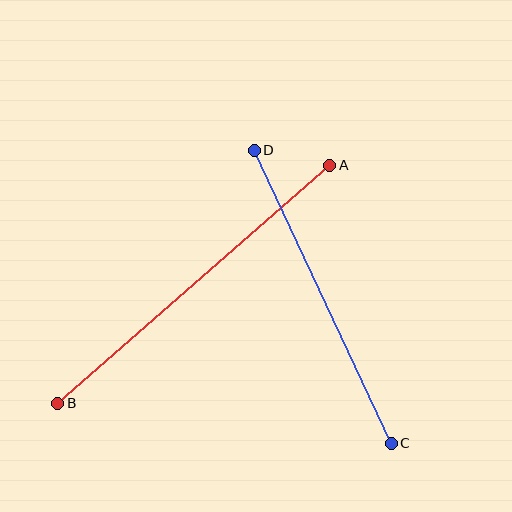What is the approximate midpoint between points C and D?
The midpoint is at approximately (323, 297) pixels.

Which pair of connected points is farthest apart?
Points A and B are farthest apart.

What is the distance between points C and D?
The distance is approximately 323 pixels.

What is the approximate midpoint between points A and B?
The midpoint is at approximately (194, 284) pixels.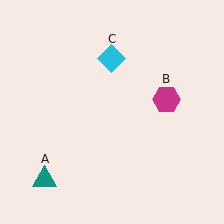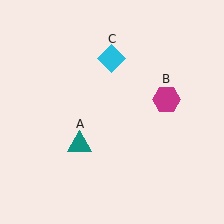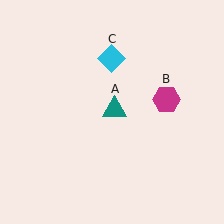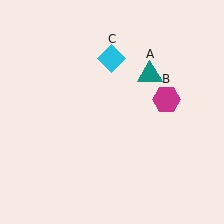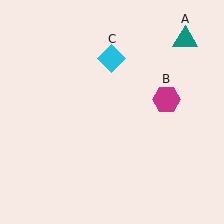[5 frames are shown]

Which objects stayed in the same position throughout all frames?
Magenta hexagon (object B) and cyan diamond (object C) remained stationary.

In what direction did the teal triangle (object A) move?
The teal triangle (object A) moved up and to the right.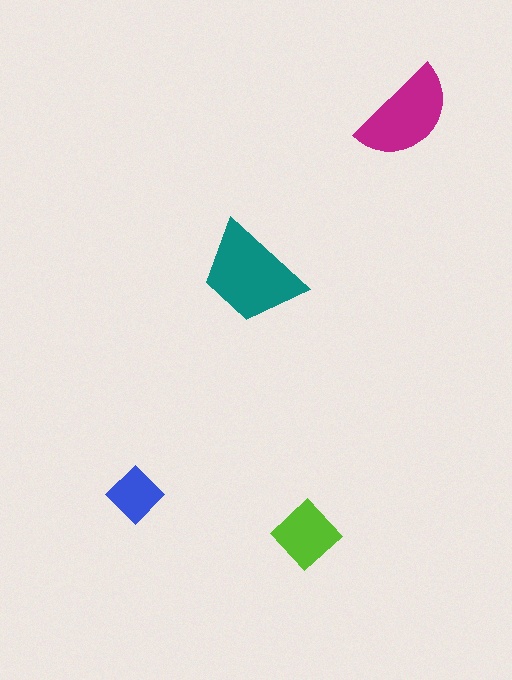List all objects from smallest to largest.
The blue diamond, the lime diamond, the magenta semicircle, the teal trapezoid.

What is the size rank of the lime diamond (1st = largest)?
3rd.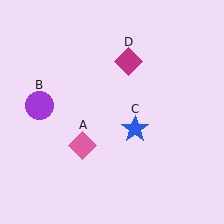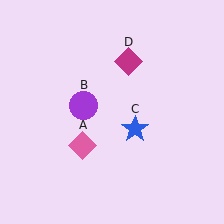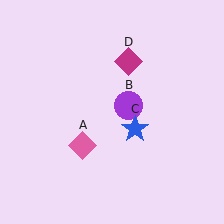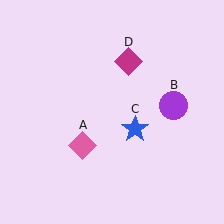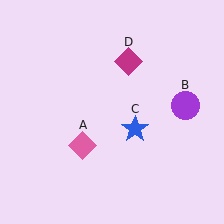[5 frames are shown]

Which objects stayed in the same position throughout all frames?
Pink diamond (object A) and blue star (object C) and magenta diamond (object D) remained stationary.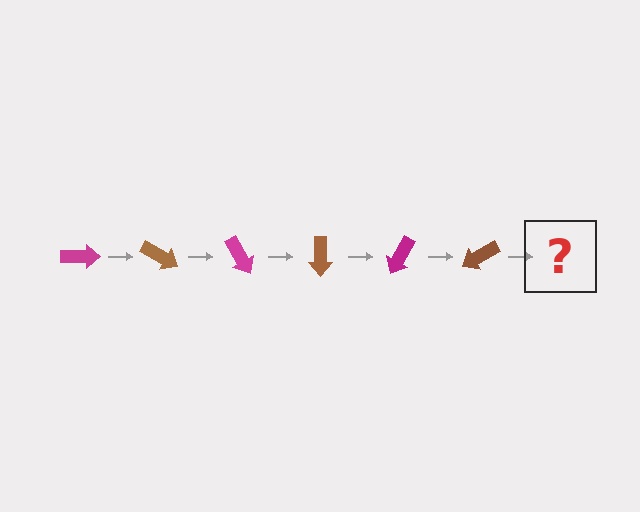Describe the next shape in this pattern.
It should be a magenta arrow, rotated 180 degrees from the start.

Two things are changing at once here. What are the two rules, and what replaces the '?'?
The two rules are that it rotates 30 degrees each step and the color cycles through magenta and brown. The '?' should be a magenta arrow, rotated 180 degrees from the start.